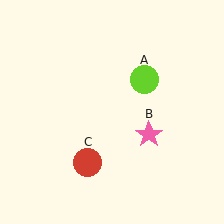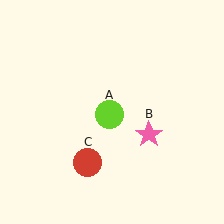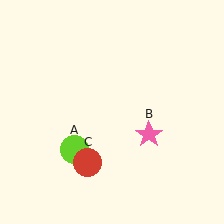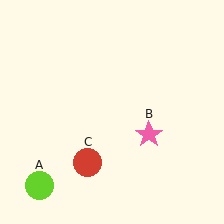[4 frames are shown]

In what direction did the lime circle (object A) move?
The lime circle (object A) moved down and to the left.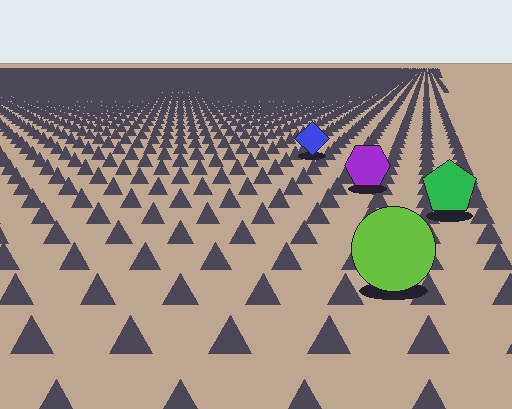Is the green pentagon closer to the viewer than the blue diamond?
Yes. The green pentagon is closer — you can tell from the texture gradient: the ground texture is coarser near it.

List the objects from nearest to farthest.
From nearest to farthest: the lime circle, the green pentagon, the purple hexagon, the blue diamond.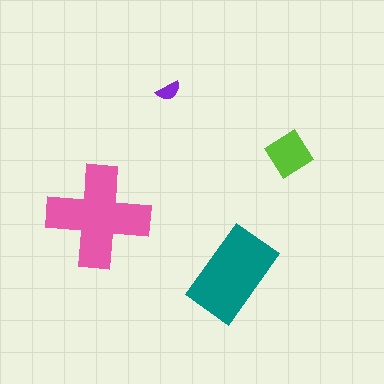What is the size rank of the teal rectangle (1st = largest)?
2nd.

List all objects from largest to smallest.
The pink cross, the teal rectangle, the lime diamond, the purple semicircle.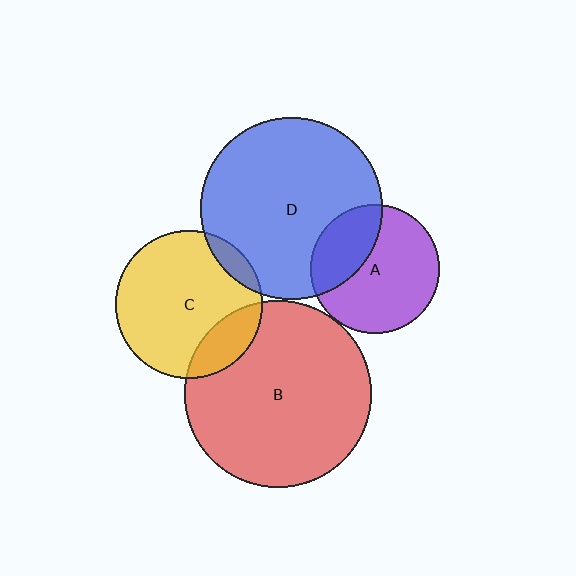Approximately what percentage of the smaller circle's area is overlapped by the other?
Approximately 5%.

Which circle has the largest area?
Circle B (red).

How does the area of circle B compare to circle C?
Approximately 1.6 times.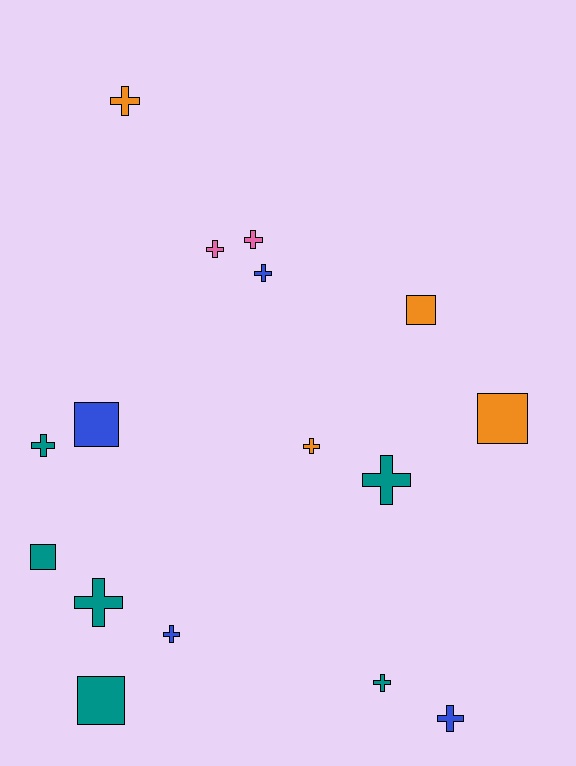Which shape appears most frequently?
Cross, with 11 objects.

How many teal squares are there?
There are 2 teal squares.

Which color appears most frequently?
Teal, with 6 objects.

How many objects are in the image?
There are 16 objects.